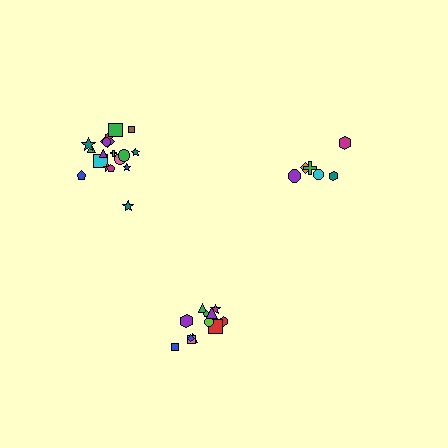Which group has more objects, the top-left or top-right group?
The top-left group.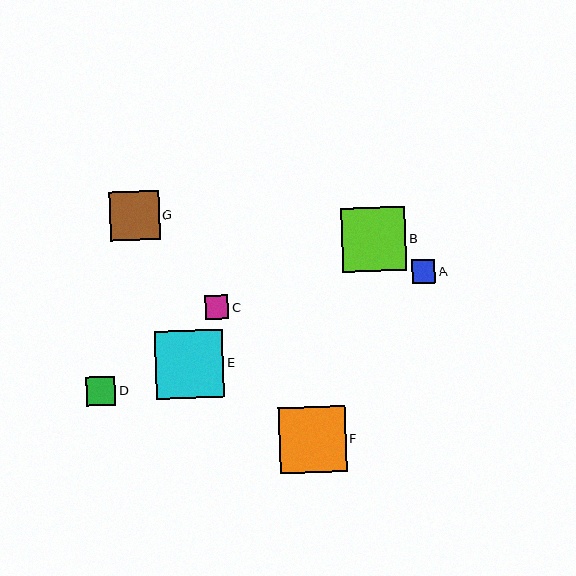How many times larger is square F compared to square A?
Square F is approximately 2.8 times the size of square A.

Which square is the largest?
Square E is the largest with a size of approximately 68 pixels.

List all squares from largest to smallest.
From largest to smallest: E, F, B, G, D, A, C.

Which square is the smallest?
Square C is the smallest with a size of approximately 24 pixels.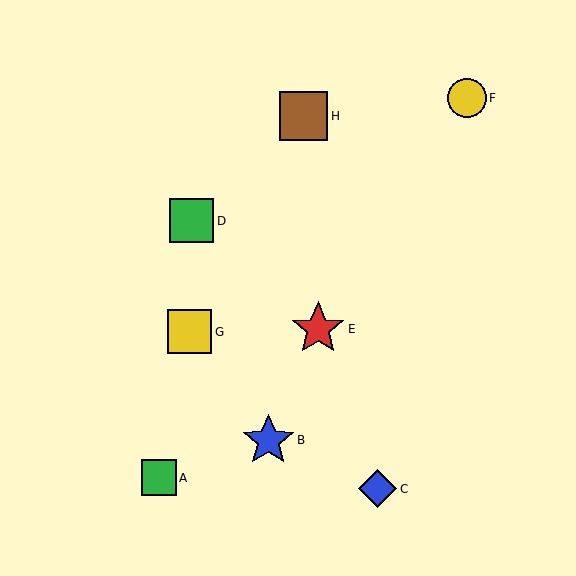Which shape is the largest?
The red star (labeled E) is the largest.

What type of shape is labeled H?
Shape H is a brown square.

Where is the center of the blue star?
The center of the blue star is at (268, 440).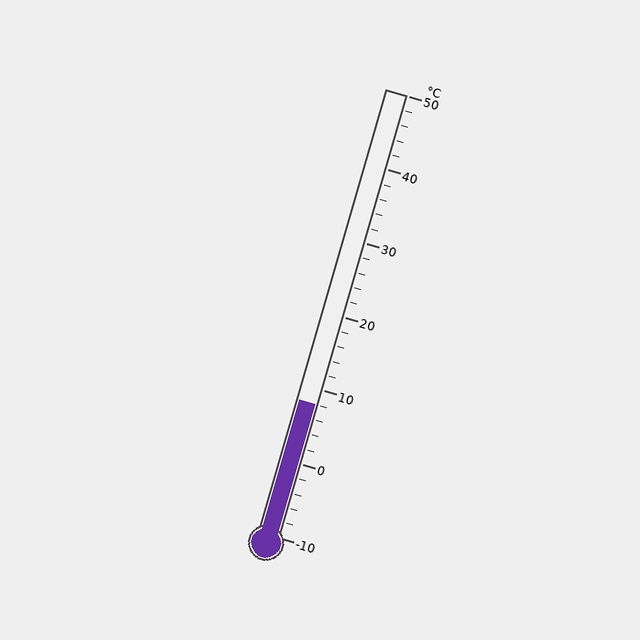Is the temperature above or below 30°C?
The temperature is below 30°C.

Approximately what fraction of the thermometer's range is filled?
The thermometer is filled to approximately 30% of its range.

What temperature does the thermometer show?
The thermometer shows approximately 8°C.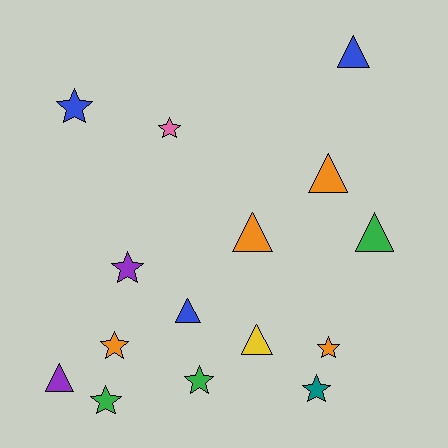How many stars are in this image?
There are 8 stars.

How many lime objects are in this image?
There are no lime objects.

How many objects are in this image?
There are 15 objects.